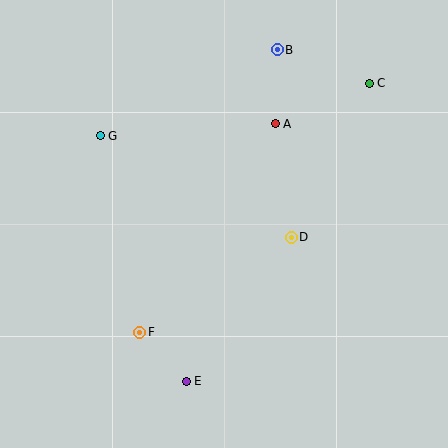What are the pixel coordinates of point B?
Point B is at (277, 50).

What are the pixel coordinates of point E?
Point E is at (186, 381).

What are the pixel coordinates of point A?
Point A is at (275, 124).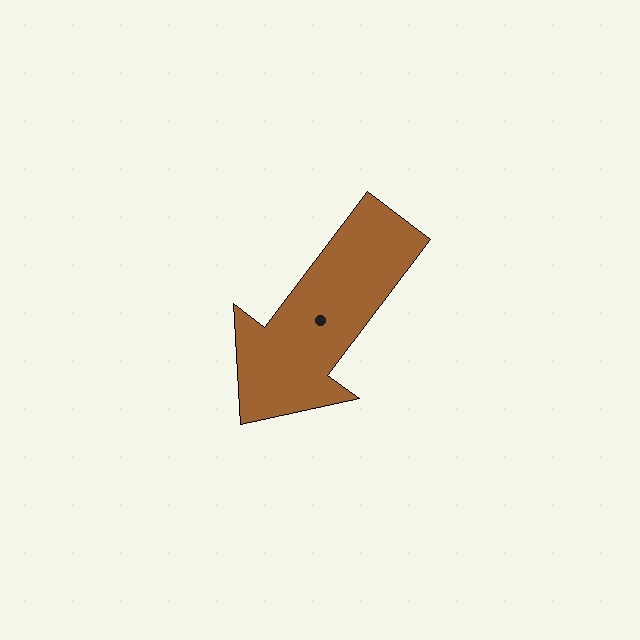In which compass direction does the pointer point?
Southwest.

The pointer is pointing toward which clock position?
Roughly 7 o'clock.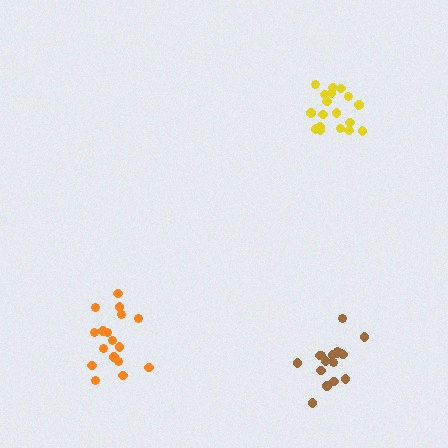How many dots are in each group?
Group 1: 17 dots, Group 2: 17 dots, Group 3: 18 dots (52 total).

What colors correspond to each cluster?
The clusters are colored: orange, brown, yellow.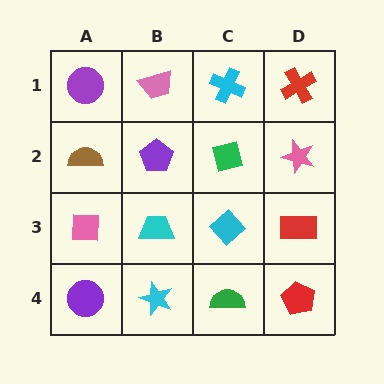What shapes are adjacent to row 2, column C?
A cyan cross (row 1, column C), a cyan diamond (row 3, column C), a purple pentagon (row 2, column B), a pink star (row 2, column D).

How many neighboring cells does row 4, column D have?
2.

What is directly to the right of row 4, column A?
A cyan star.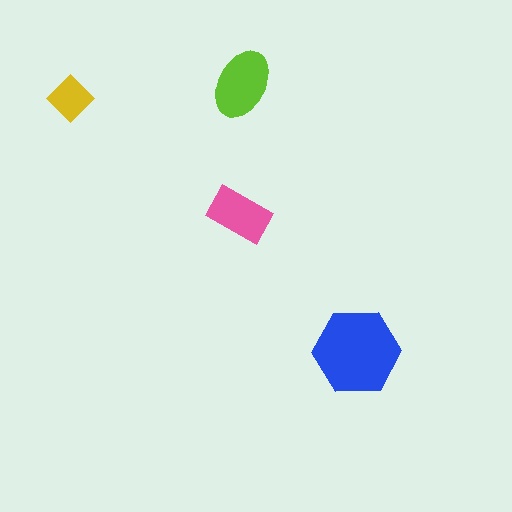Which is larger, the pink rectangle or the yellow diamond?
The pink rectangle.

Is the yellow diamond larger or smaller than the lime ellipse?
Smaller.